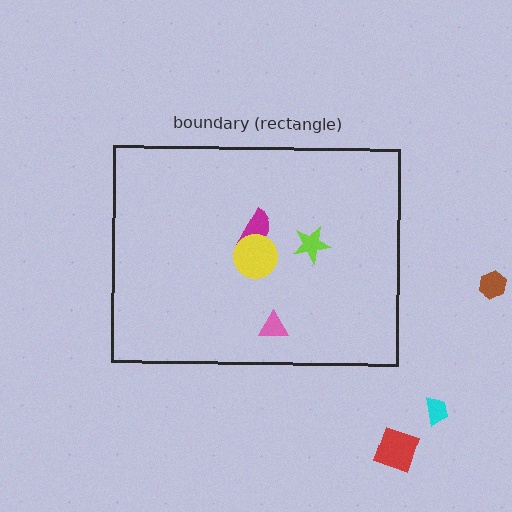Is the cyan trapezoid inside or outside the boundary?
Outside.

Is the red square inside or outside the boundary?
Outside.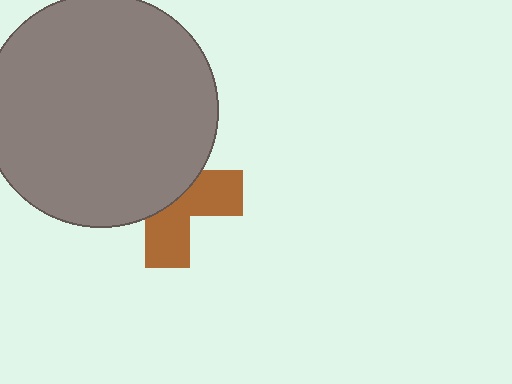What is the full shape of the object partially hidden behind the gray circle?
The partially hidden object is a brown cross.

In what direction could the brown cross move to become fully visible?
The brown cross could move down. That would shift it out from behind the gray circle entirely.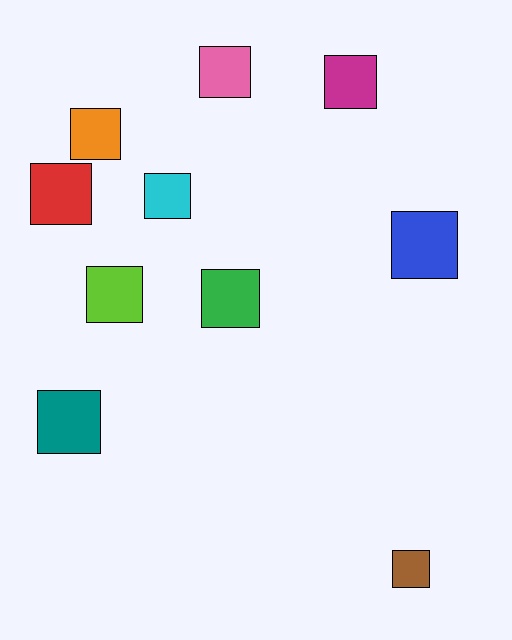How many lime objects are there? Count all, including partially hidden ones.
There is 1 lime object.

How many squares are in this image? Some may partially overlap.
There are 10 squares.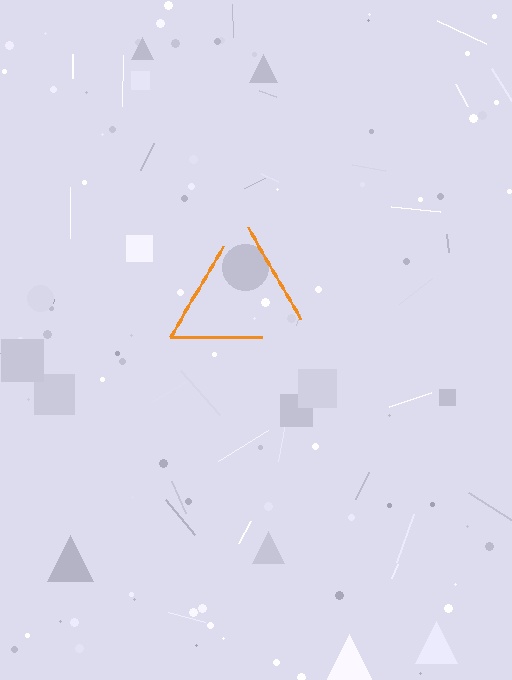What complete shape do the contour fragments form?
The contour fragments form a triangle.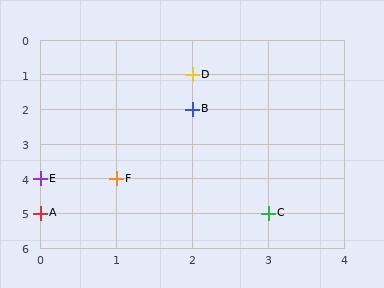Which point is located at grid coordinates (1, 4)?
Point F is at (1, 4).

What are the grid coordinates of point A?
Point A is at grid coordinates (0, 5).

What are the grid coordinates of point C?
Point C is at grid coordinates (3, 5).